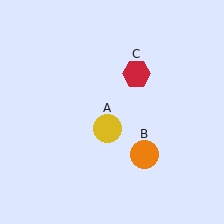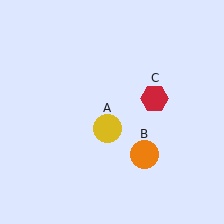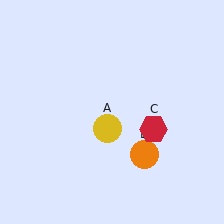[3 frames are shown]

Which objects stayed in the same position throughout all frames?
Yellow circle (object A) and orange circle (object B) remained stationary.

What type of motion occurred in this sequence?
The red hexagon (object C) rotated clockwise around the center of the scene.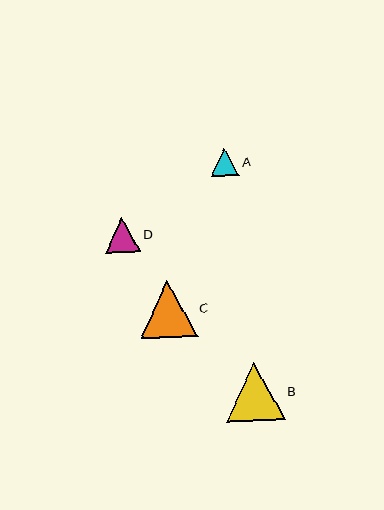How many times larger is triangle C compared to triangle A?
Triangle C is approximately 2.1 times the size of triangle A.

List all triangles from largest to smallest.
From largest to smallest: B, C, D, A.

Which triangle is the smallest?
Triangle A is the smallest with a size of approximately 28 pixels.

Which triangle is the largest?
Triangle B is the largest with a size of approximately 59 pixels.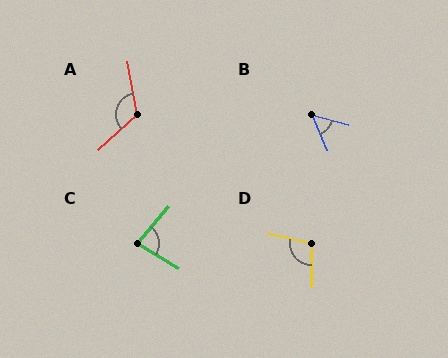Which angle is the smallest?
B, at approximately 53 degrees.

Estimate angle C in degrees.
Approximately 81 degrees.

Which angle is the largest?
A, at approximately 123 degrees.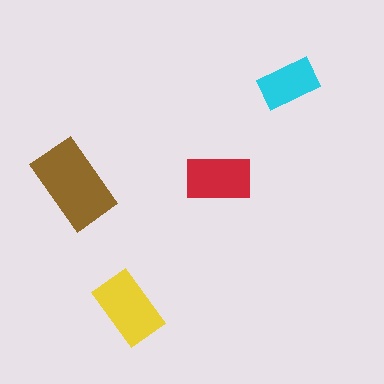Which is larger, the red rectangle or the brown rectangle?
The brown one.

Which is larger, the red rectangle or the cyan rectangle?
The red one.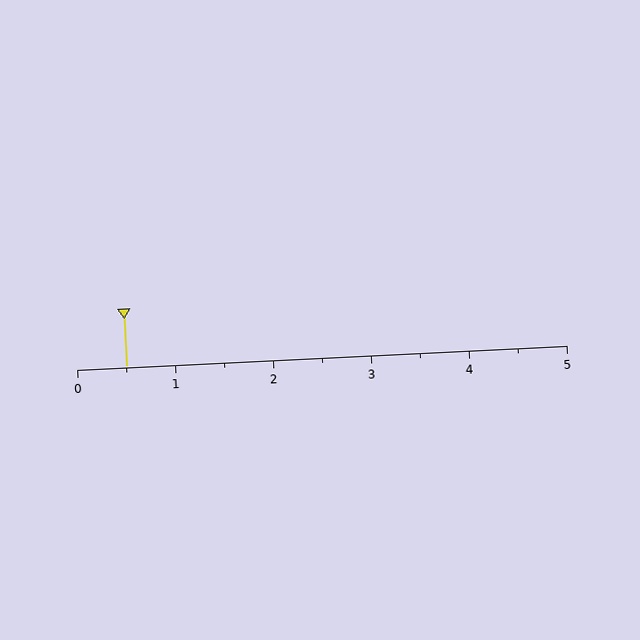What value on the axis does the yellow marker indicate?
The marker indicates approximately 0.5.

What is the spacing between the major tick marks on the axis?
The major ticks are spaced 1 apart.